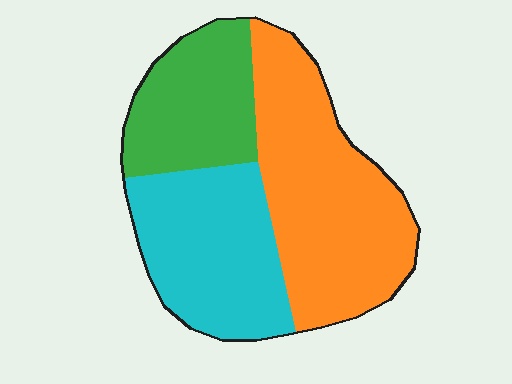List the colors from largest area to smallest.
From largest to smallest: orange, cyan, green.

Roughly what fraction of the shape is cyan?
Cyan takes up about one third (1/3) of the shape.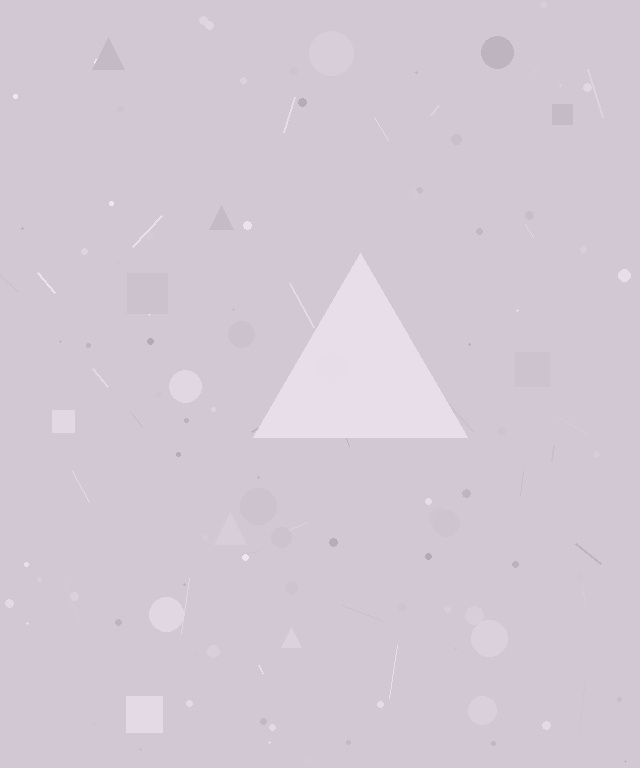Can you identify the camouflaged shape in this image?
The camouflaged shape is a triangle.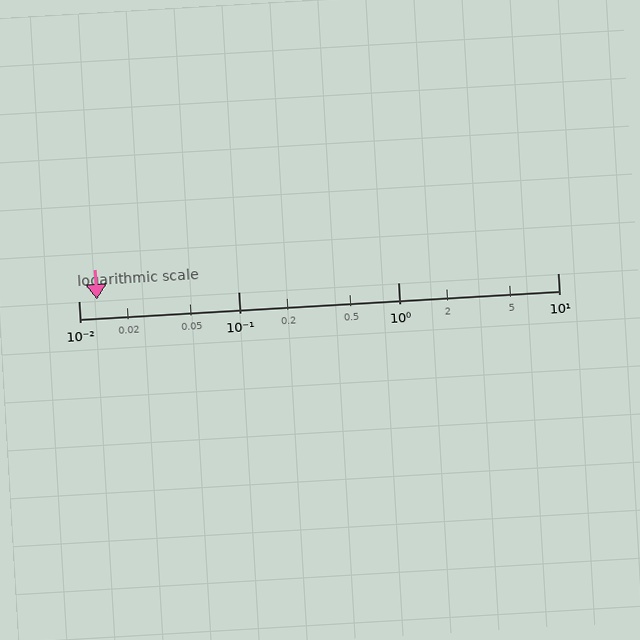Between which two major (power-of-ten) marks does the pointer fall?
The pointer is between 0.01 and 0.1.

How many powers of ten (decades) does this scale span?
The scale spans 3 decades, from 0.01 to 10.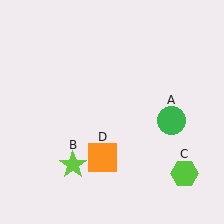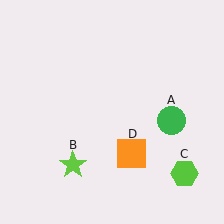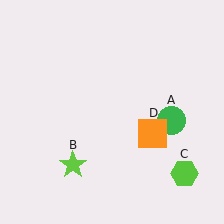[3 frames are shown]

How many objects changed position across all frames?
1 object changed position: orange square (object D).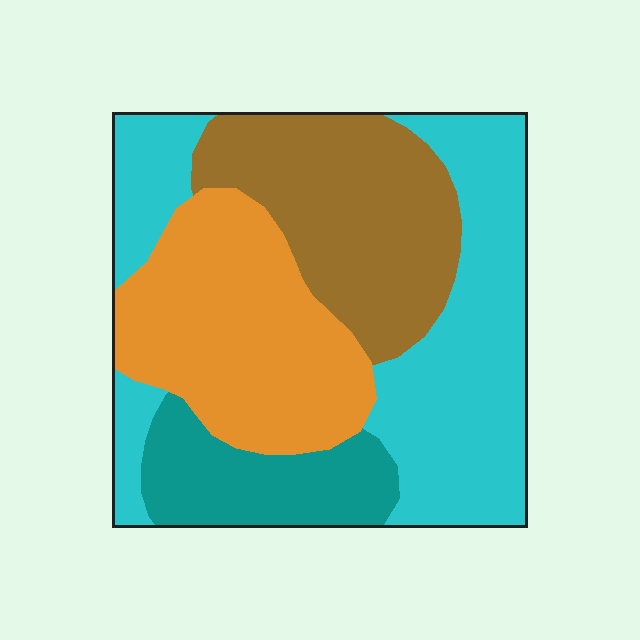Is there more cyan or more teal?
Cyan.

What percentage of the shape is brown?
Brown covers around 25% of the shape.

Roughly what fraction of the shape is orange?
Orange covers 27% of the shape.